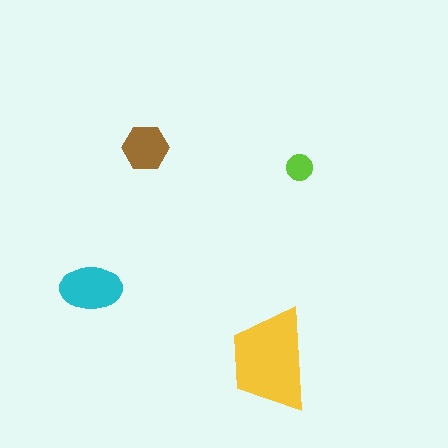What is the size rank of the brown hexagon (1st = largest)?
3rd.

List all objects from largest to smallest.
The yellow trapezoid, the cyan ellipse, the brown hexagon, the lime circle.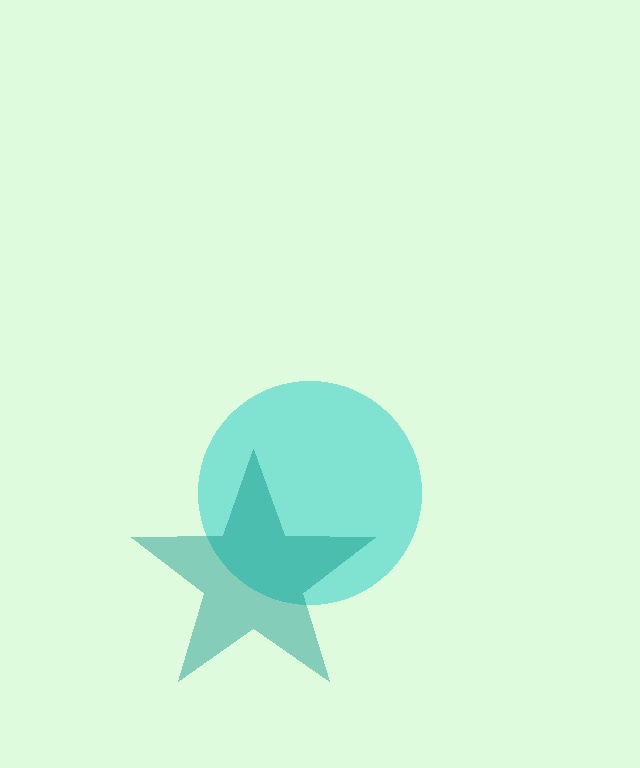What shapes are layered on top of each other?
The layered shapes are: a cyan circle, a teal star.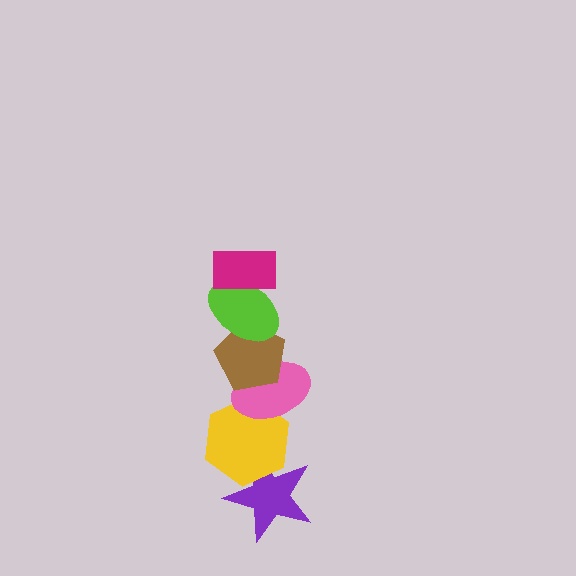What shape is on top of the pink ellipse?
The brown pentagon is on top of the pink ellipse.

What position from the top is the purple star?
The purple star is 6th from the top.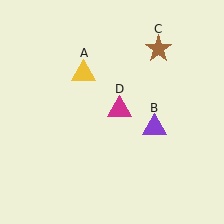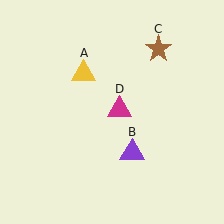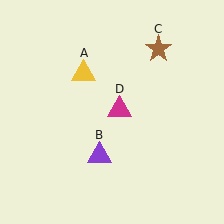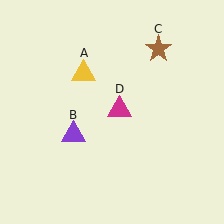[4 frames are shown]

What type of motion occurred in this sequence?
The purple triangle (object B) rotated clockwise around the center of the scene.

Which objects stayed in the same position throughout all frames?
Yellow triangle (object A) and brown star (object C) and magenta triangle (object D) remained stationary.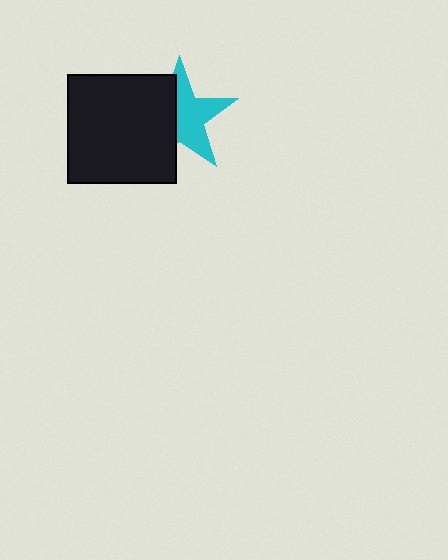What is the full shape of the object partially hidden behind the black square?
The partially hidden object is a cyan star.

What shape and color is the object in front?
The object in front is a black square.